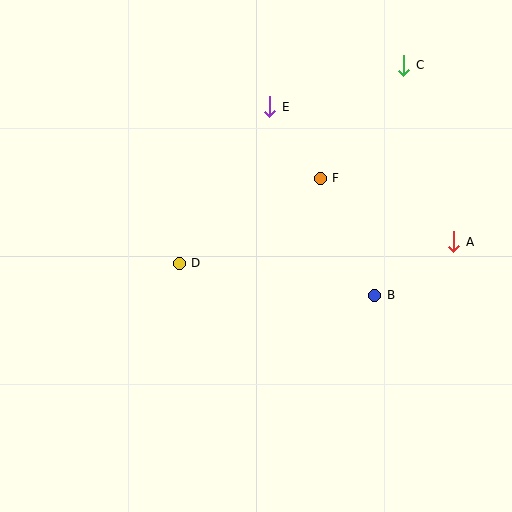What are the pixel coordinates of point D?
Point D is at (179, 263).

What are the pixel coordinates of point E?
Point E is at (270, 107).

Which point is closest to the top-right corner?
Point C is closest to the top-right corner.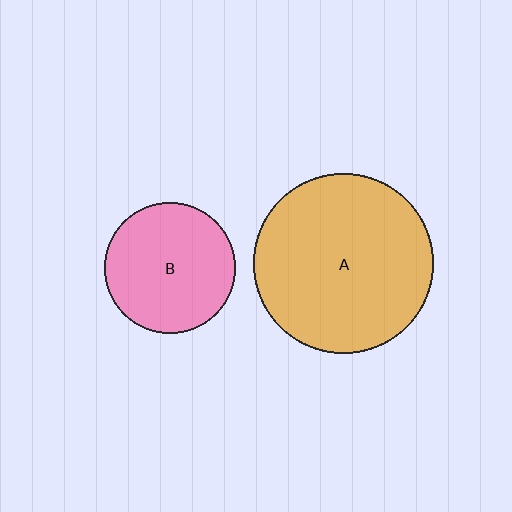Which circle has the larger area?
Circle A (orange).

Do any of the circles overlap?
No, none of the circles overlap.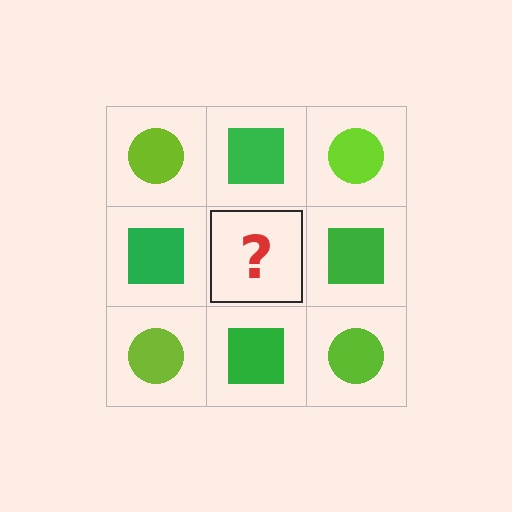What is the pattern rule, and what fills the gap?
The rule is that it alternates lime circle and green square in a checkerboard pattern. The gap should be filled with a lime circle.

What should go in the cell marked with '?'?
The missing cell should contain a lime circle.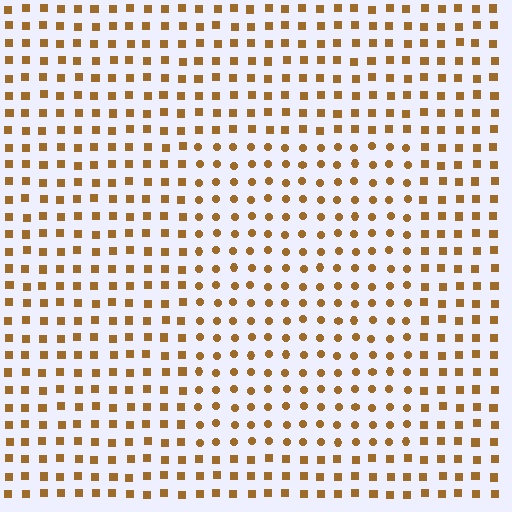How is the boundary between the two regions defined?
The boundary is defined by a change in element shape: circles inside vs. squares outside. All elements share the same color and spacing.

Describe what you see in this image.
The image is filled with small brown elements arranged in a uniform grid. A rectangle-shaped region contains circles, while the surrounding area contains squares. The boundary is defined purely by the change in element shape.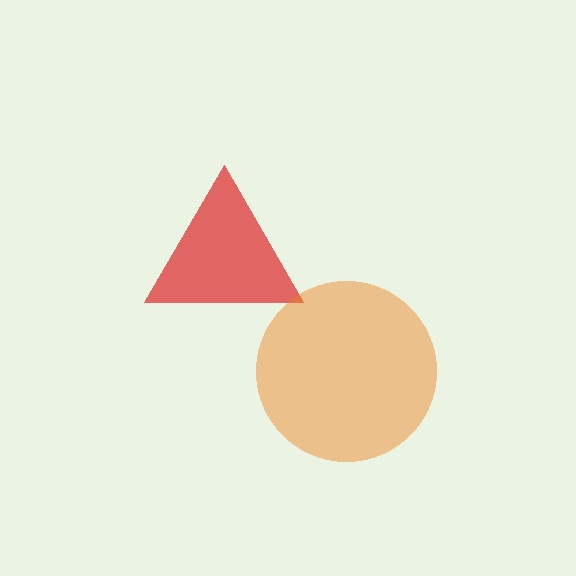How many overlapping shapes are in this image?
There are 2 overlapping shapes in the image.